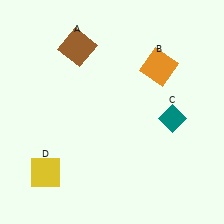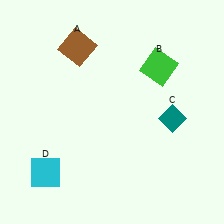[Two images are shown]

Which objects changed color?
B changed from orange to green. D changed from yellow to cyan.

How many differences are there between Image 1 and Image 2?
There are 2 differences between the two images.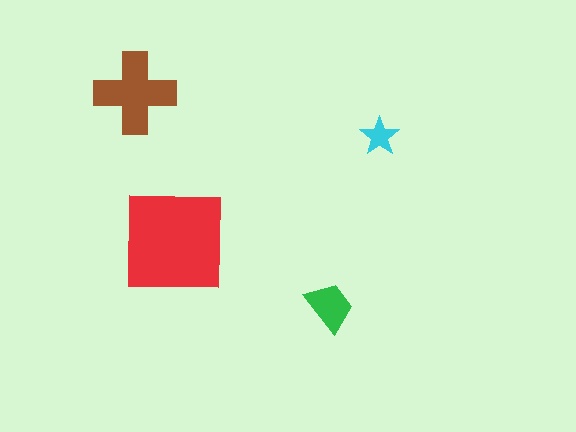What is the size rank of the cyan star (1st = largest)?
4th.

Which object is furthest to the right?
The cyan star is rightmost.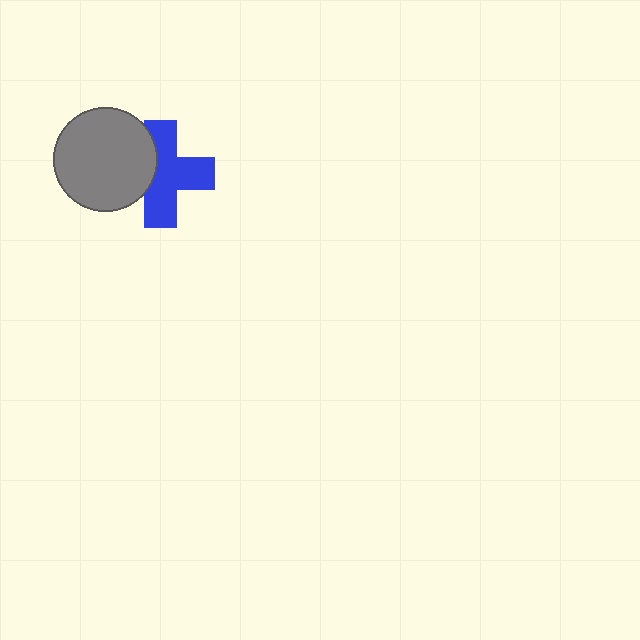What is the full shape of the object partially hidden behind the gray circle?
The partially hidden object is a blue cross.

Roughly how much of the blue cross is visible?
Most of it is visible (roughly 69%).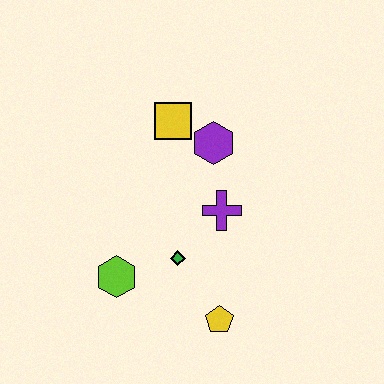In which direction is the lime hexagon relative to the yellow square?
The lime hexagon is below the yellow square.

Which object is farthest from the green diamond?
The yellow square is farthest from the green diamond.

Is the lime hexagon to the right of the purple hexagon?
No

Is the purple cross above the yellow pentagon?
Yes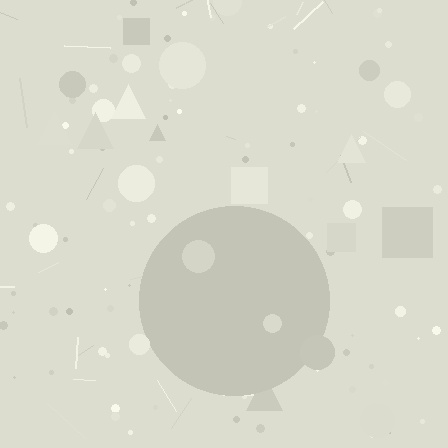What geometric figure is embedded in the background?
A circle is embedded in the background.